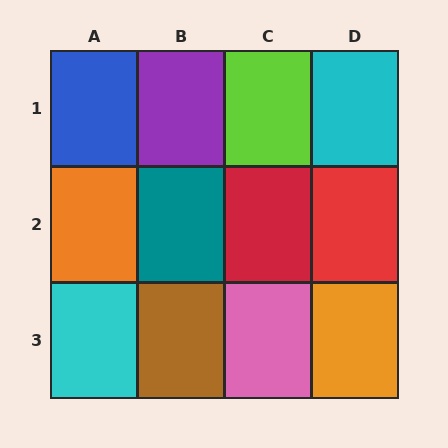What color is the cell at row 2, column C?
Red.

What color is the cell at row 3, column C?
Pink.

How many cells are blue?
1 cell is blue.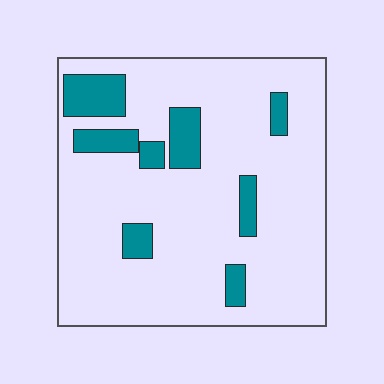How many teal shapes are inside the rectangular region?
8.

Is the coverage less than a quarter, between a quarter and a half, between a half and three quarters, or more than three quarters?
Less than a quarter.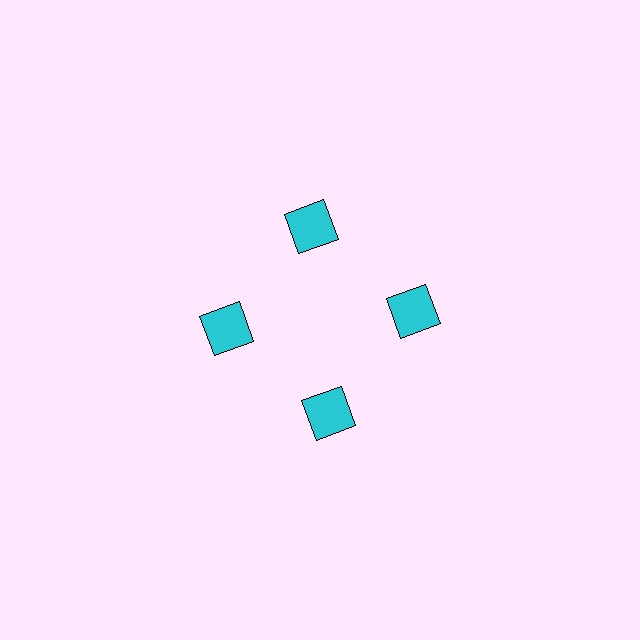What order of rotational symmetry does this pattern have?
This pattern has 4-fold rotational symmetry.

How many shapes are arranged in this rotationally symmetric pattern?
There are 4 shapes, arranged in 4 groups of 1.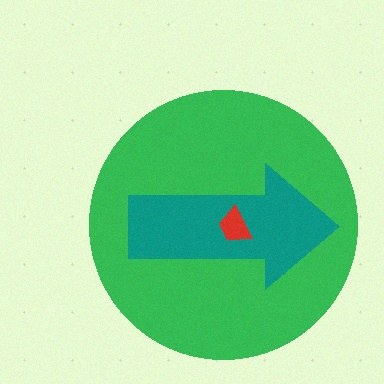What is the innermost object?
The red trapezoid.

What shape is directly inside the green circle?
The teal arrow.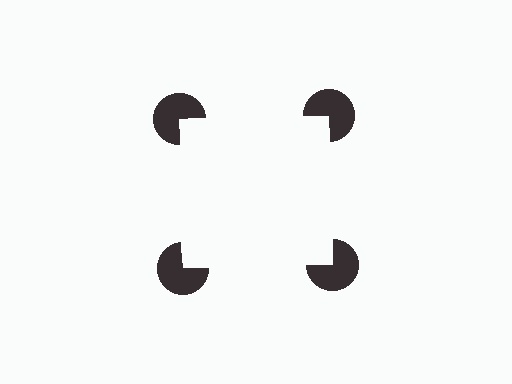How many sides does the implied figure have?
4 sides.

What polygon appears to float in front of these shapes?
An illusory square — its edges are inferred from the aligned wedge cuts in the pac-man discs, not physically drawn.